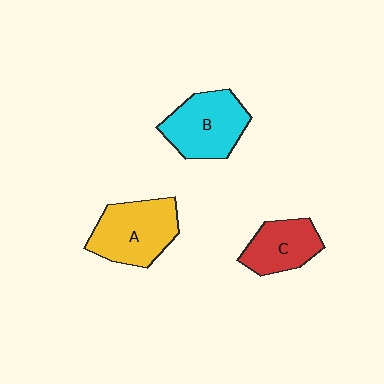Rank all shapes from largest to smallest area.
From largest to smallest: A (yellow), B (cyan), C (red).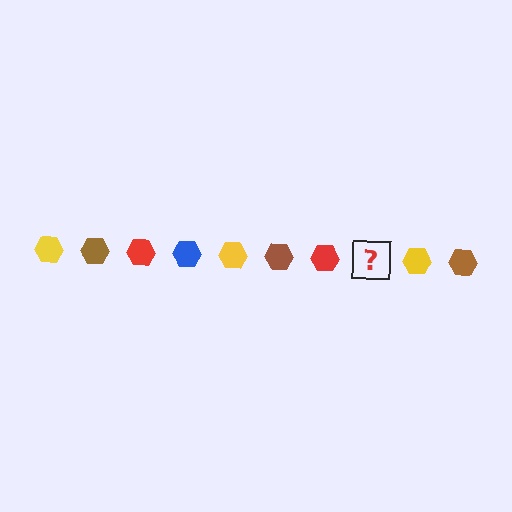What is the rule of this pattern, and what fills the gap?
The rule is that the pattern cycles through yellow, brown, red, blue hexagons. The gap should be filled with a blue hexagon.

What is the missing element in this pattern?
The missing element is a blue hexagon.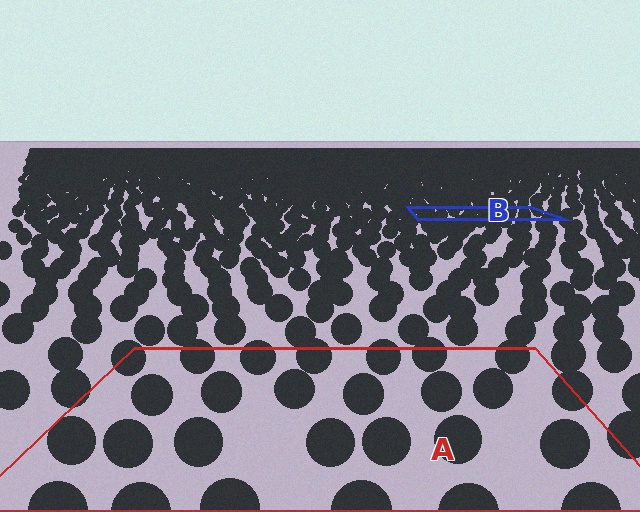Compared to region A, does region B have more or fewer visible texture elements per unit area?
Region B has more texture elements per unit area — they are packed more densely because it is farther away.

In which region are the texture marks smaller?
The texture marks are smaller in region B, because it is farther away.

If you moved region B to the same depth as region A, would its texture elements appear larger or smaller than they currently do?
They would appear larger. At a closer depth, the same texture elements are projected at a bigger on-screen size.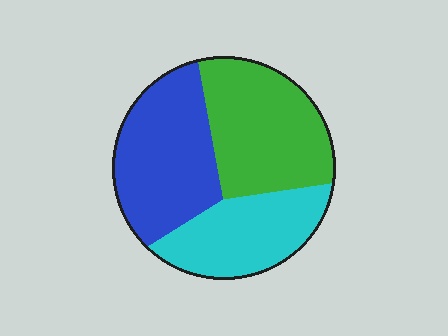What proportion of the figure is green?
Green takes up about three eighths (3/8) of the figure.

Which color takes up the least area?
Cyan, at roughly 30%.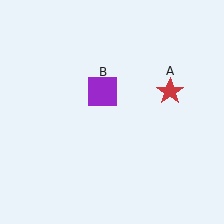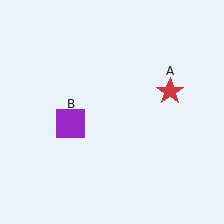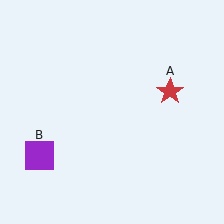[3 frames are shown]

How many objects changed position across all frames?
1 object changed position: purple square (object B).